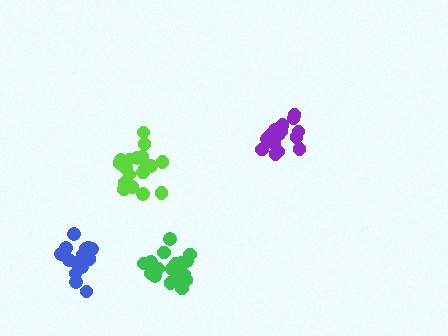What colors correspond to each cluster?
The clusters are colored: purple, lime, green, blue.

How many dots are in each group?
Group 1: 16 dots, Group 2: 19 dots, Group 3: 21 dots, Group 4: 15 dots (71 total).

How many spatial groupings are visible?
There are 4 spatial groupings.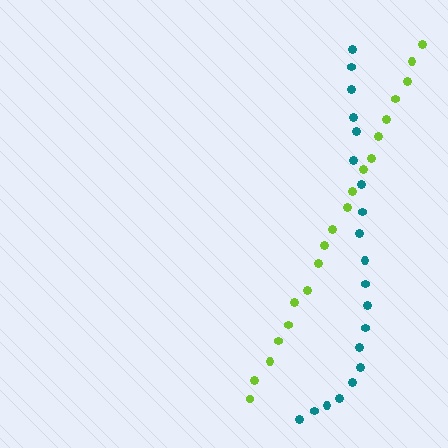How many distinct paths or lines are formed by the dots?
There are 2 distinct paths.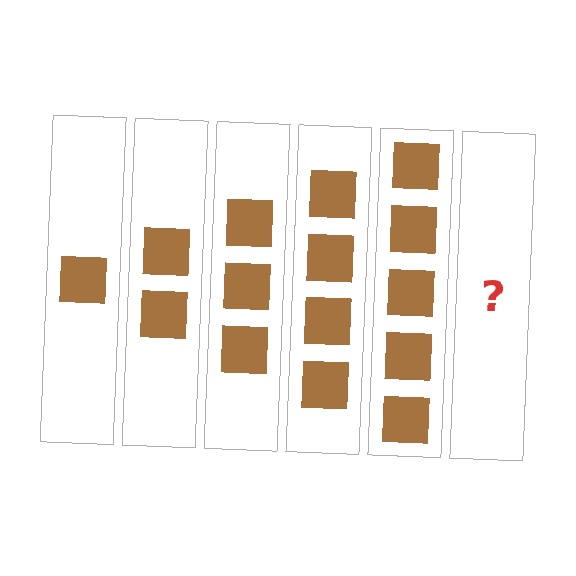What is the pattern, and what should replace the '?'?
The pattern is that each step adds one more square. The '?' should be 6 squares.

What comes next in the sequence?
The next element should be 6 squares.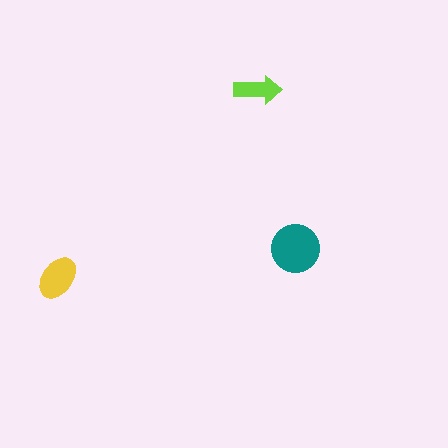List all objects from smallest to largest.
The lime arrow, the yellow ellipse, the teal circle.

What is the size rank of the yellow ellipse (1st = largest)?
2nd.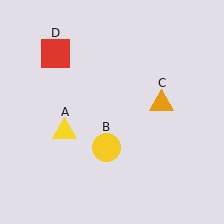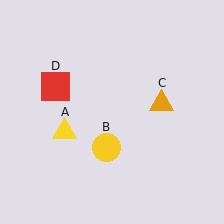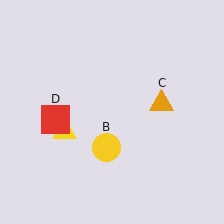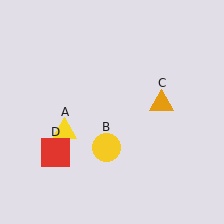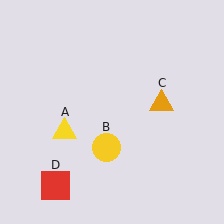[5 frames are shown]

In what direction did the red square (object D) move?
The red square (object D) moved down.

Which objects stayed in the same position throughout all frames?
Yellow triangle (object A) and yellow circle (object B) and orange triangle (object C) remained stationary.